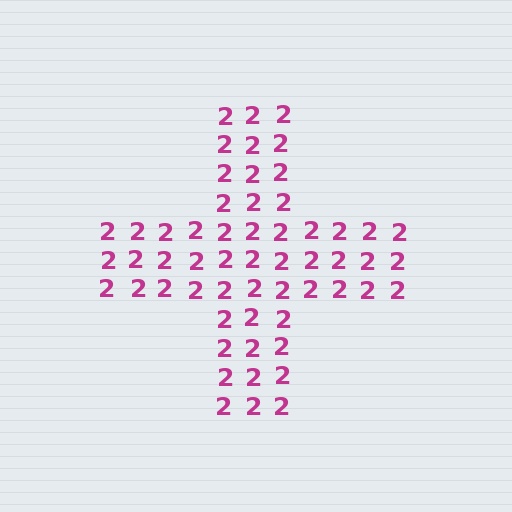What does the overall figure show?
The overall figure shows a cross.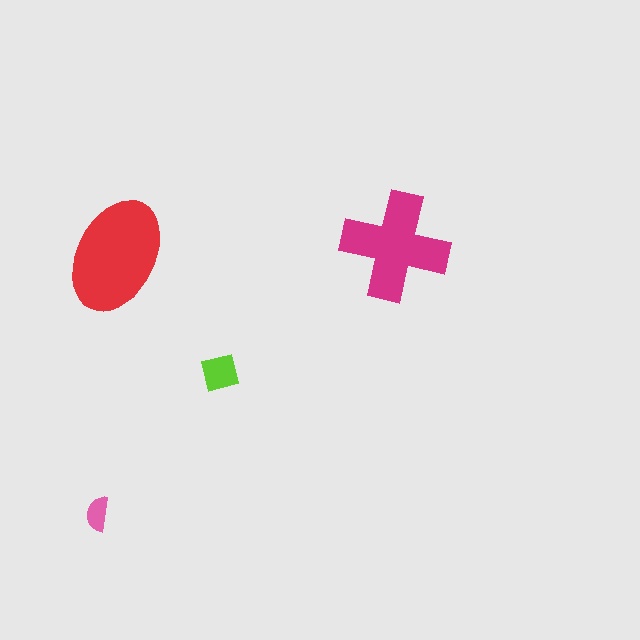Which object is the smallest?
The pink semicircle.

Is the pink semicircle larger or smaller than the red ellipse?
Smaller.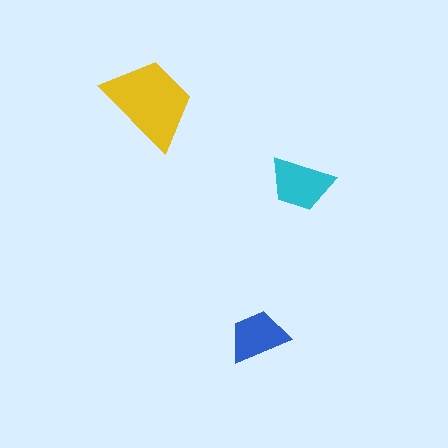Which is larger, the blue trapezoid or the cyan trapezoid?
The cyan one.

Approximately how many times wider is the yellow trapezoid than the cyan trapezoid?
About 1.5 times wider.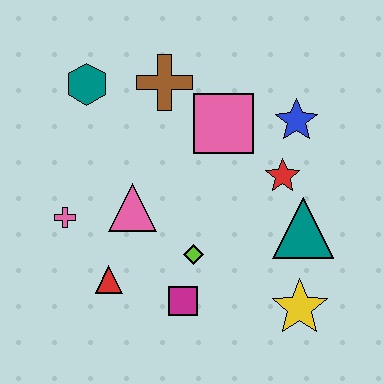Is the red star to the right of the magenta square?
Yes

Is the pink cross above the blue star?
No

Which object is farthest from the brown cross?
The yellow star is farthest from the brown cross.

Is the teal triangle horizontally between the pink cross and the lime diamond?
No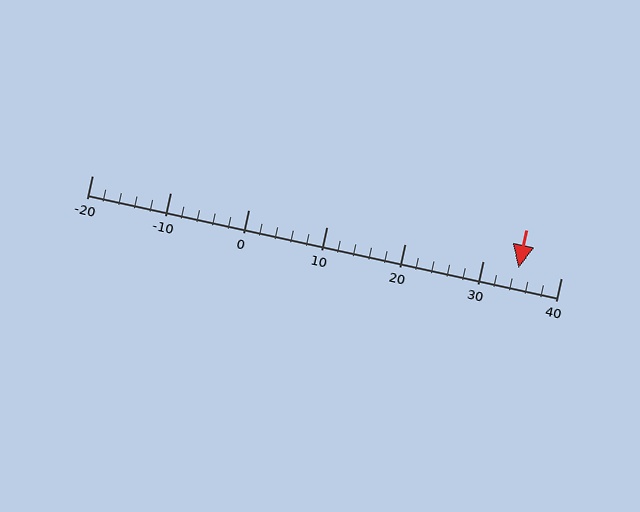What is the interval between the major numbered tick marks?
The major tick marks are spaced 10 units apart.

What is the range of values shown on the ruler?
The ruler shows values from -20 to 40.